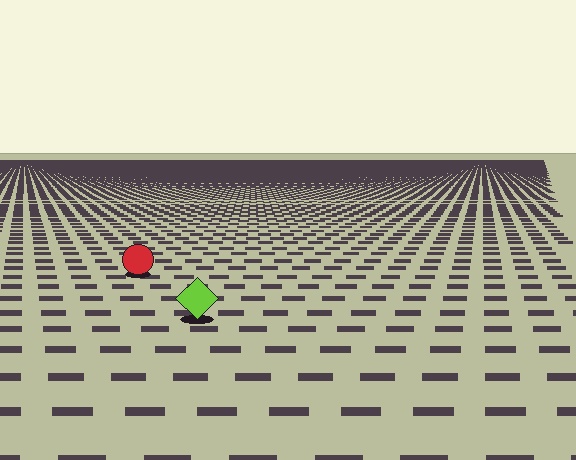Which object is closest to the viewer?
The lime diamond is closest. The texture marks near it are larger and more spread out.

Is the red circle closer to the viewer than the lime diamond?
No. The lime diamond is closer — you can tell from the texture gradient: the ground texture is coarser near it.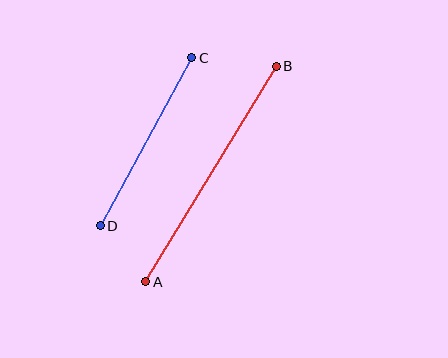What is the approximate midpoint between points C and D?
The midpoint is at approximately (146, 142) pixels.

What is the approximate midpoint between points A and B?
The midpoint is at approximately (211, 174) pixels.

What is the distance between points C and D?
The distance is approximately 191 pixels.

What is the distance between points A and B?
The distance is approximately 252 pixels.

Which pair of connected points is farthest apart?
Points A and B are farthest apart.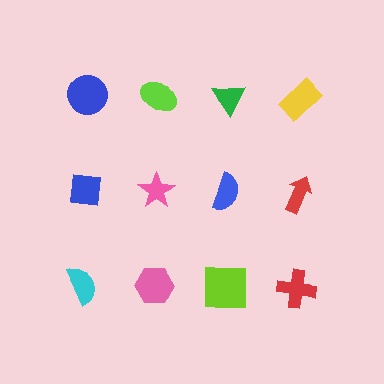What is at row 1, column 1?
A blue circle.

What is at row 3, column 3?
A lime square.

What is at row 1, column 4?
A yellow rectangle.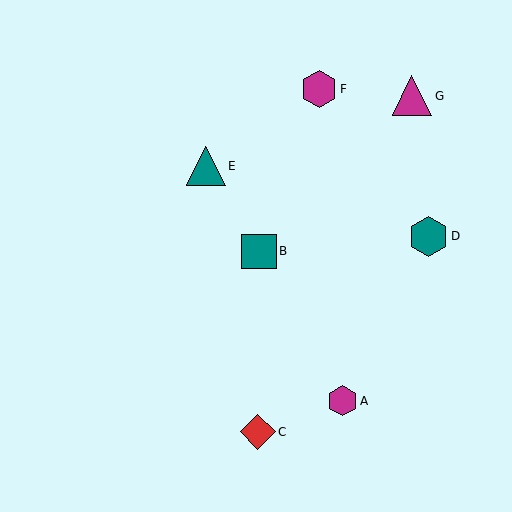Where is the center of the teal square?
The center of the teal square is at (259, 251).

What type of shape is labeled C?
Shape C is a red diamond.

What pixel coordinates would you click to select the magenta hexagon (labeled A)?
Click at (343, 401) to select the magenta hexagon A.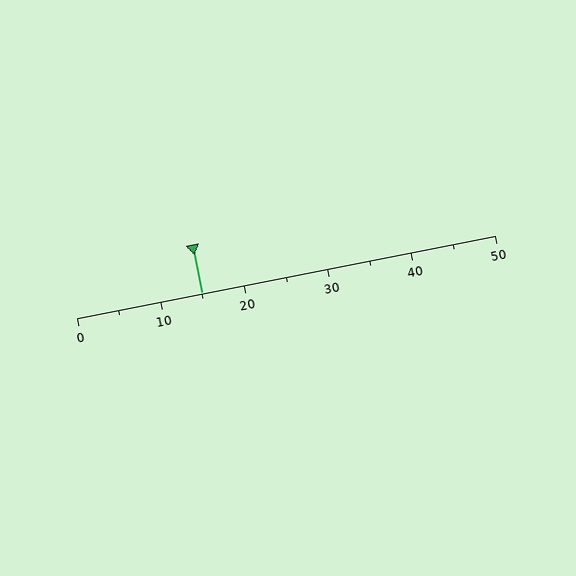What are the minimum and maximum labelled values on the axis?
The axis runs from 0 to 50.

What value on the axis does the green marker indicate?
The marker indicates approximately 15.